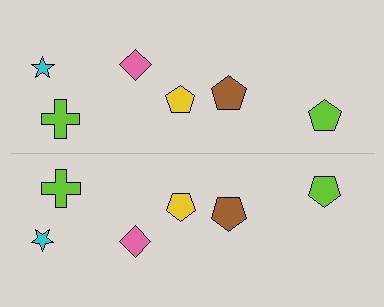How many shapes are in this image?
There are 12 shapes in this image.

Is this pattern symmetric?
Yes, this pattern has bilateral (reflection) symmetry.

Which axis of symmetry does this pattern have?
The pattern has a horizontal axis of symmetry running through the center of the image.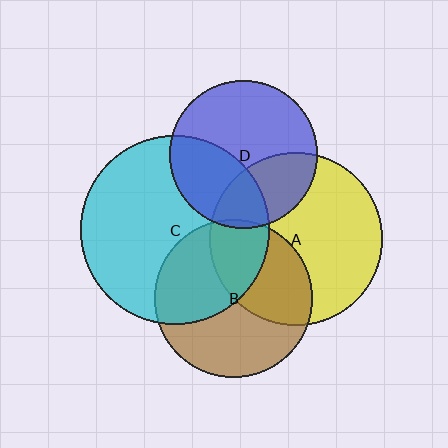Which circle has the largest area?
Circle C (cyan).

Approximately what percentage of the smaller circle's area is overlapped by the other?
Approximately 40%.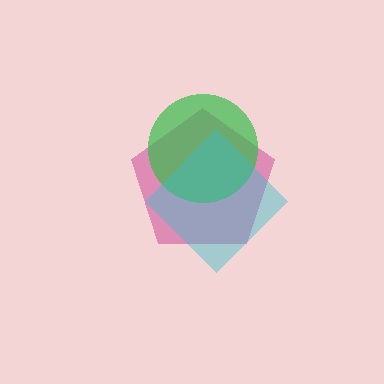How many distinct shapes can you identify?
There are 3 distinct shapes: a magenta pentagon, a green circle, a cyan diamond.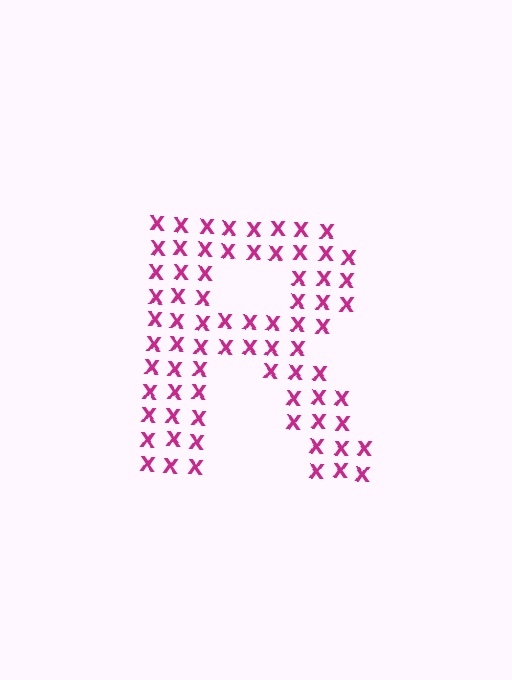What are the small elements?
The small elements are letter X's.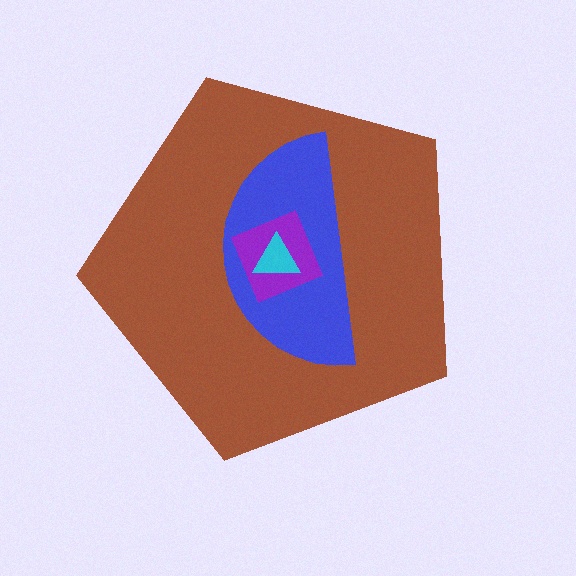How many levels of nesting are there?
4.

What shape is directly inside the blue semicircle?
The purple square.